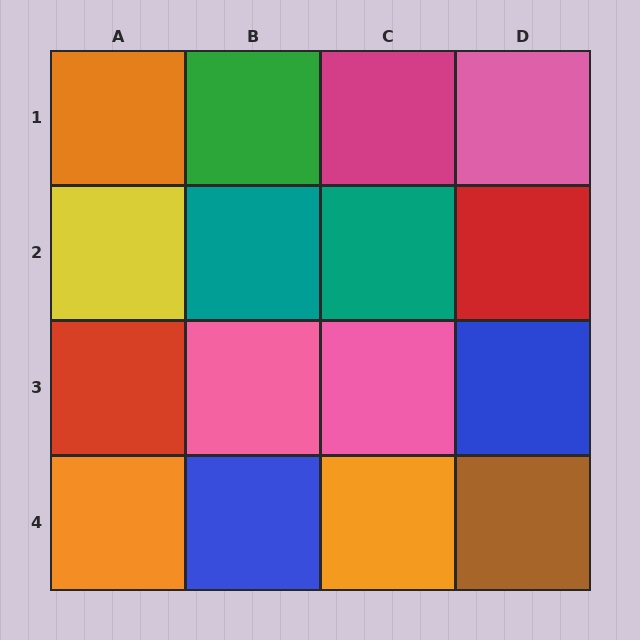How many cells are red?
2 cells are red.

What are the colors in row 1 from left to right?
Orange, green, magenta, pink.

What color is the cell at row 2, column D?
Red.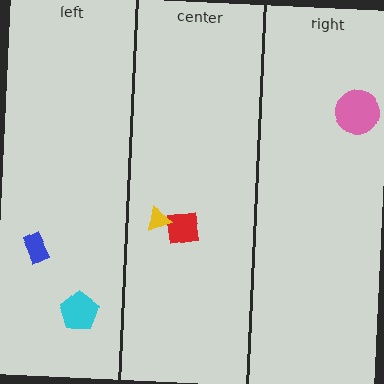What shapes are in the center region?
The red square, the yellow triangle.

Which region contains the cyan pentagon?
The left region.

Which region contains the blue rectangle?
The left region.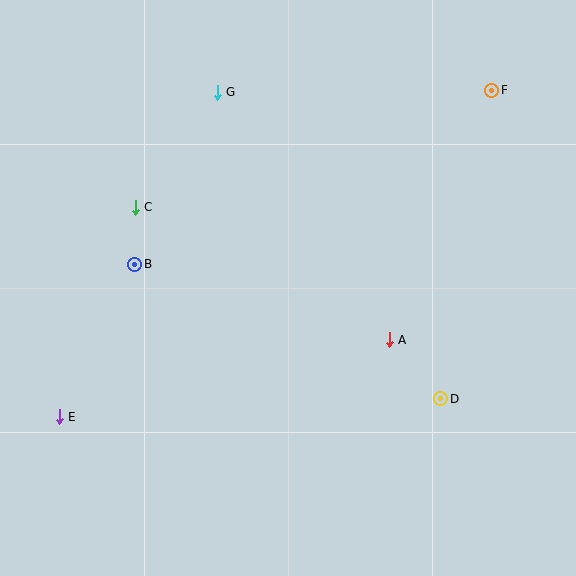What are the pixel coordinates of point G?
Point G is at (217, 92).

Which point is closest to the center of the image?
Point A at (389, 340) is closest to the center.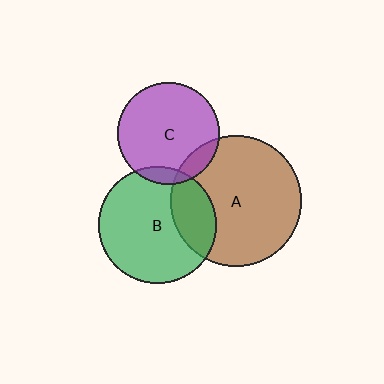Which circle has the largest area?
Circle A (brown).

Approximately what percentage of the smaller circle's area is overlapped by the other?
Approximately 10%.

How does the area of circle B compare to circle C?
Approximately 1.3 times.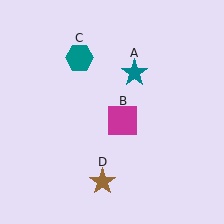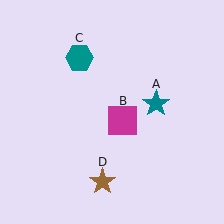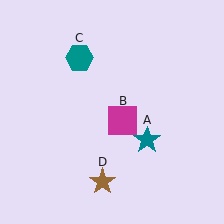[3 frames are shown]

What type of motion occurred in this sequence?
The teal star (object A) rotated clockwise around the center of the scene.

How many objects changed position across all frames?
1 object changed position: teal star (object A).